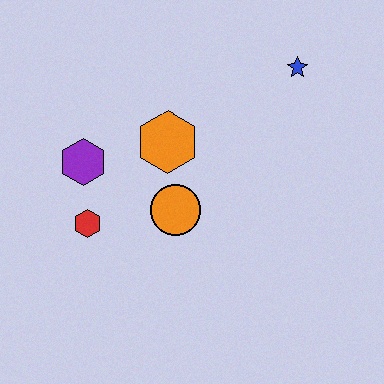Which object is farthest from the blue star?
The red hexagon is farthest from the blue star.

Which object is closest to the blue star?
The orange hexagon is closest to the blue star.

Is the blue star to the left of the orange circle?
No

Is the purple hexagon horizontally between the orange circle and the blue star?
No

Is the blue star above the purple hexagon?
Yes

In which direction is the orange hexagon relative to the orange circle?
The orange hexagon is above the orange circle.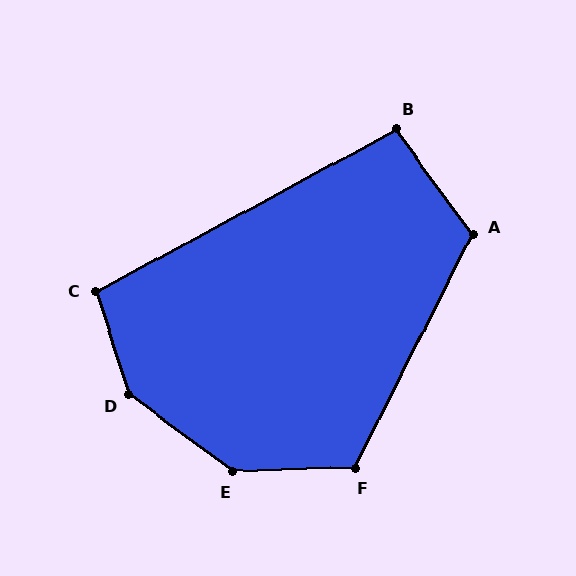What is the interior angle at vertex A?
Approximately 117 degrees (obtuse).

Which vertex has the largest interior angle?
D, at approximately 144 degrees.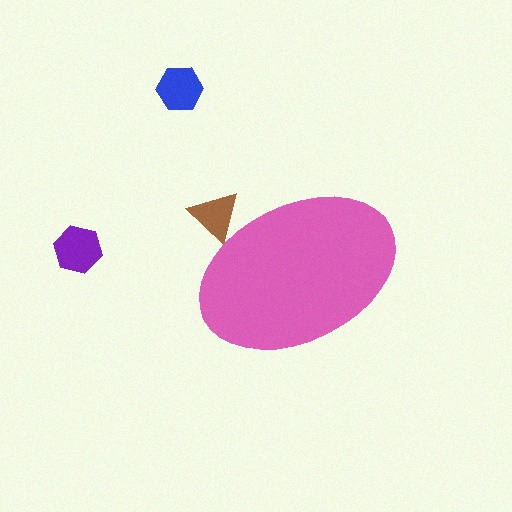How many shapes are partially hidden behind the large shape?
1 shape is partially hidden.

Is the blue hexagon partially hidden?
No, the blue hexagon is fully visible.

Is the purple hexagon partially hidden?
No, the purple hexagon is fully visible.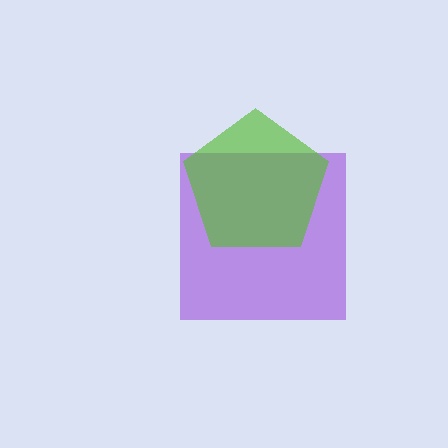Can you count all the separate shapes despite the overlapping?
Yes, there are 2 separate shapes.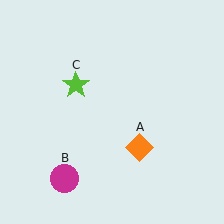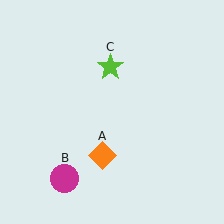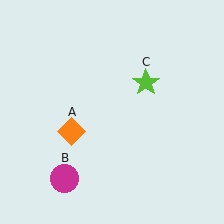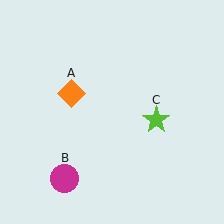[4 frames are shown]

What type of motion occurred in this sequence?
The orange diamond (object A), lime star (object C) rotated clockwise around the center of the scene.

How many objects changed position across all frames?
2 objects changed position: orange diamond (object A), lime star (object C).